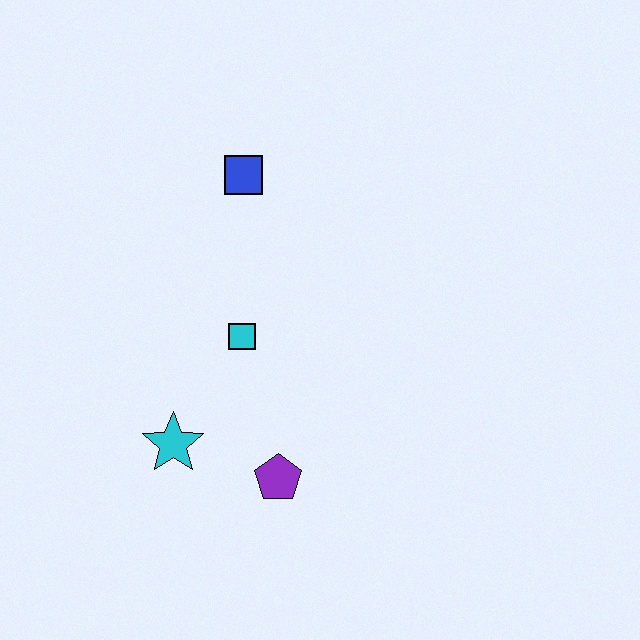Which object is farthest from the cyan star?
The blue square is farthest from the cyan star.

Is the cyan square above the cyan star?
Yes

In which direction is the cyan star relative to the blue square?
The cyan star is below the blue square.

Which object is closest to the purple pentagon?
The cyan star is closest to the purple pentagon.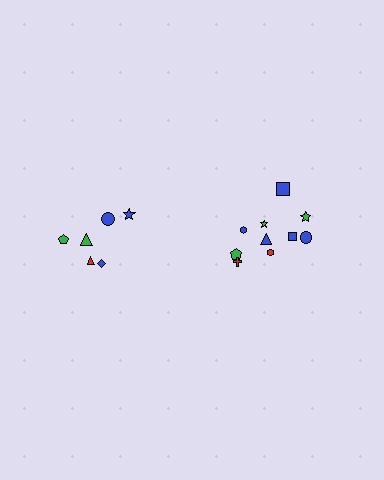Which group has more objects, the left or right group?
The right group.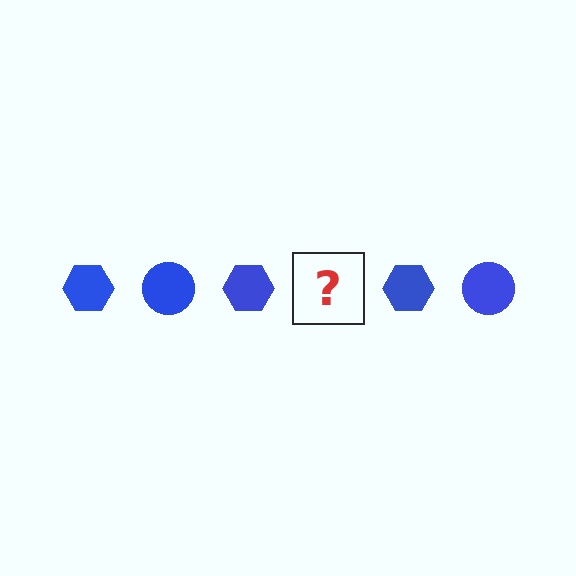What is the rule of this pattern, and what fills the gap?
The rule is that the pattern cycles through hexagon, circle shapes in blue. The gap should be filled with a blue circle.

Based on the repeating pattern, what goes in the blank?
The blank should be a blue circle.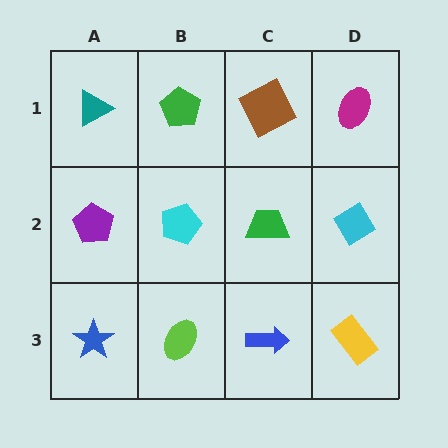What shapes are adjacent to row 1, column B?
A cyan pentagon (row 2, column B), a teal triangle (row 1, column A), a brown square (row 1, column C).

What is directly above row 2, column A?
A teal triangle.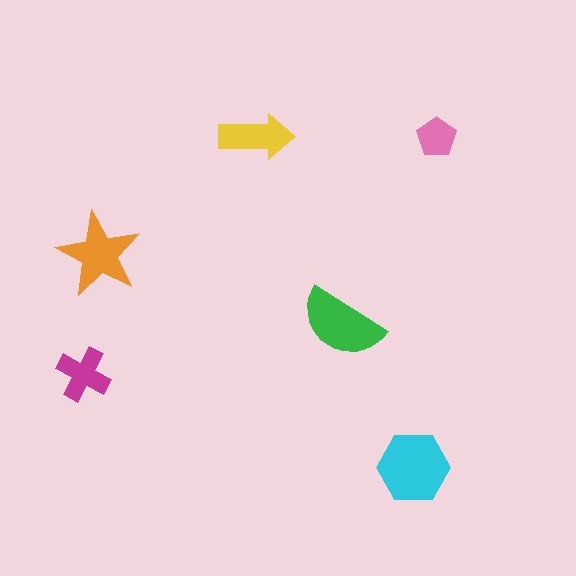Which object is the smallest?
The pink pentagon.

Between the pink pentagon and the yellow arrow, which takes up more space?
The yellow arrow.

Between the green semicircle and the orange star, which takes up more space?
The green semicircle.